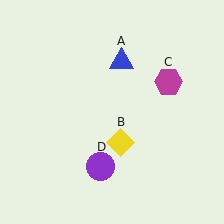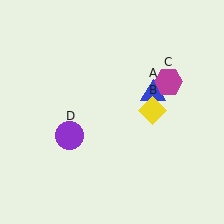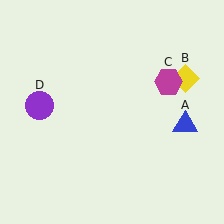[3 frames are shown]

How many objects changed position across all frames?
3 objects changed position: blue triangle (object A), yellow diamond (object B), purple circle (object D).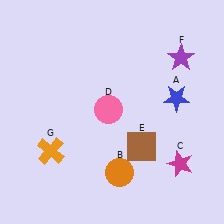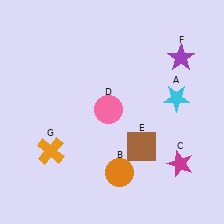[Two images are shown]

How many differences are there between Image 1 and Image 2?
There is 1 difference between the two images.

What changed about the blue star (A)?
In Image 1, A is blue. In Image 2, it changed to cyan.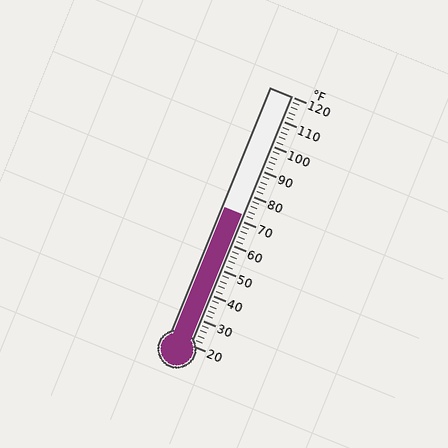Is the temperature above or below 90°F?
The temperature is below 90°F.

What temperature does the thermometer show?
The thermometer shows approximately 72°F.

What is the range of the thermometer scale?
The thermometer scale ranges from 20°F to 120°F.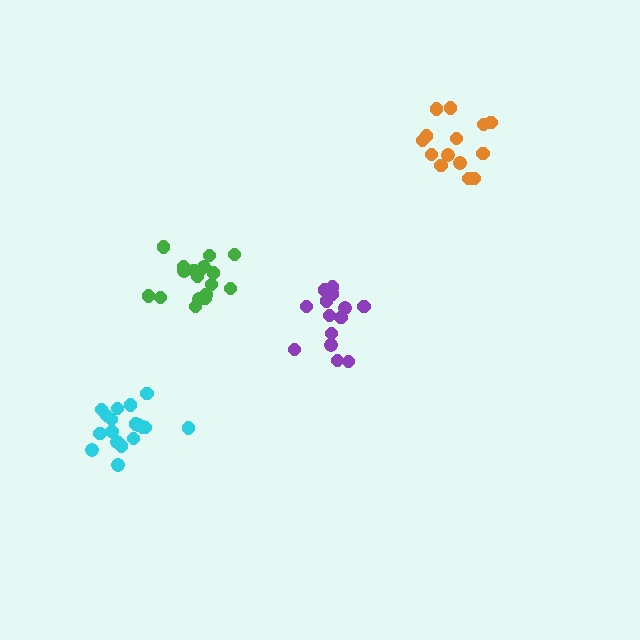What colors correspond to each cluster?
The clusters are colored: cyan, green, purple, orange.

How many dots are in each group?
Group 1: 18 dots, Group 2: 18 dots, Group 3: 14 dots, Group 4: 14 dots (64 total).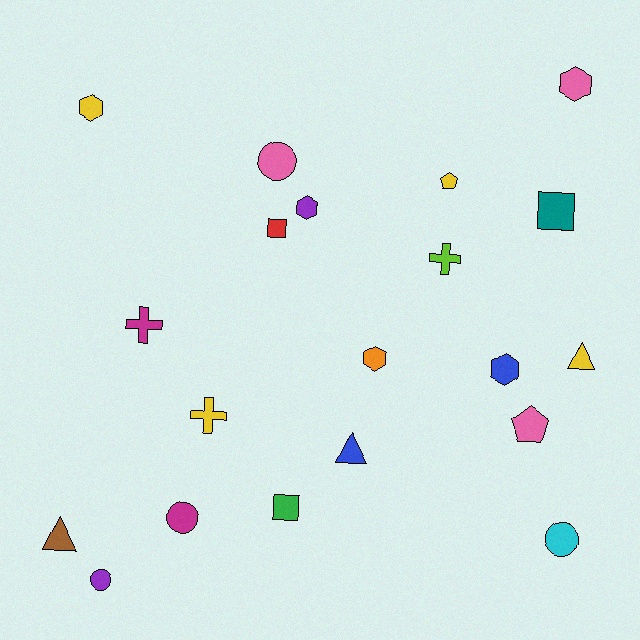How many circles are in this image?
There are 4 circles.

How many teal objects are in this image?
There is 1 teal object.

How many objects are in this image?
There are 20 objects.